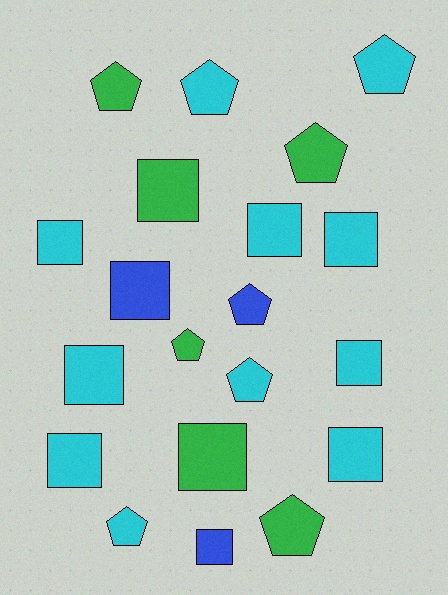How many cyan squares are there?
There are 7 cyan squares.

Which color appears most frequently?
Cyan, with 11 objects.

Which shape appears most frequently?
Square, with 11 objects.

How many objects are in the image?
There are 20 objects.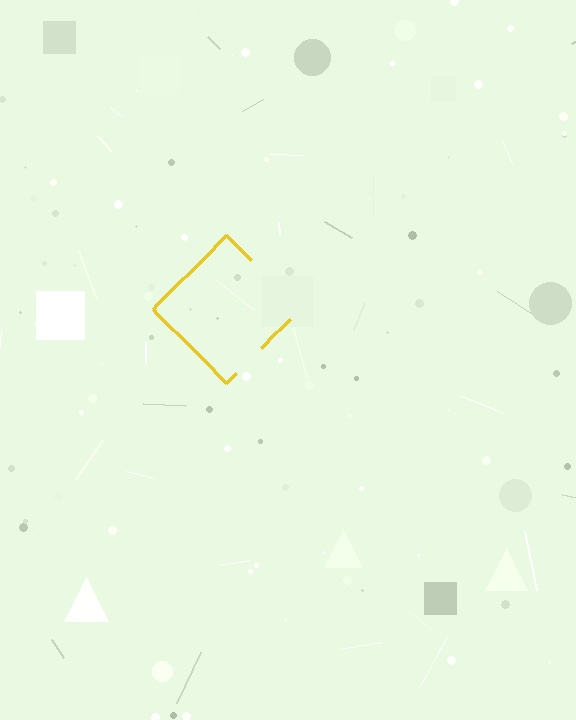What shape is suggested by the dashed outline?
The dashed outline suggests a diamond.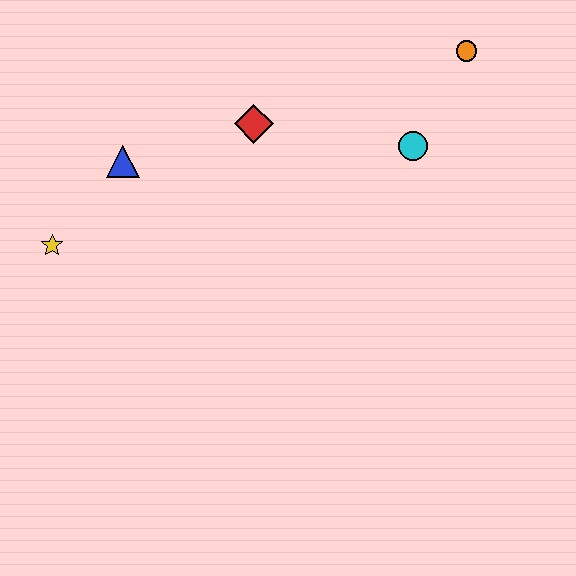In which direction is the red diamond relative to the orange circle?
The red diamond is to the left of the orange circle.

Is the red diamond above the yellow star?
Yes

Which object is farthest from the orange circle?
The yellow star is farthest from the orange circle.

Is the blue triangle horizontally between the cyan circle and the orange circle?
No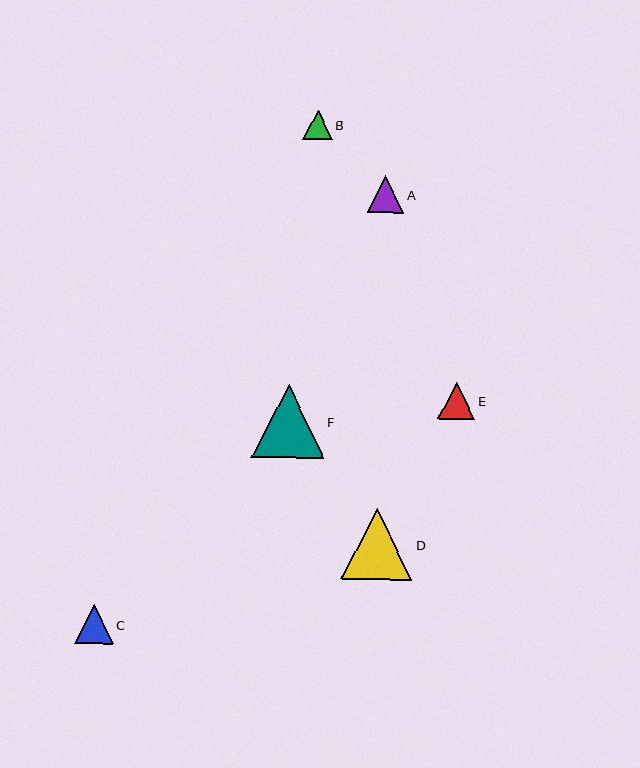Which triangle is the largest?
Triangle F is the largest with a size of approximately 72 pixels.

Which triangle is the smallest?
Triangle B is the smallest with a size of approximately 29 pixels.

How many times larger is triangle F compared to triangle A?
Triangle F is approximately 2.0 times the size of triangle A.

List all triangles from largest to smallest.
From largest to smallest: F, D, C, E, A, B.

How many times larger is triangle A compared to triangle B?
Triangle A is approximately 1.3 times the size of triangle B.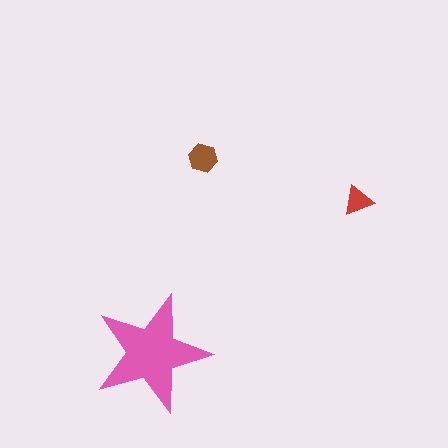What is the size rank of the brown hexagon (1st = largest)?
2nd.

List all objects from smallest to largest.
The red triangle, the brown hexagon, the pink star.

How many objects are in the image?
There are 3 objects in the image.